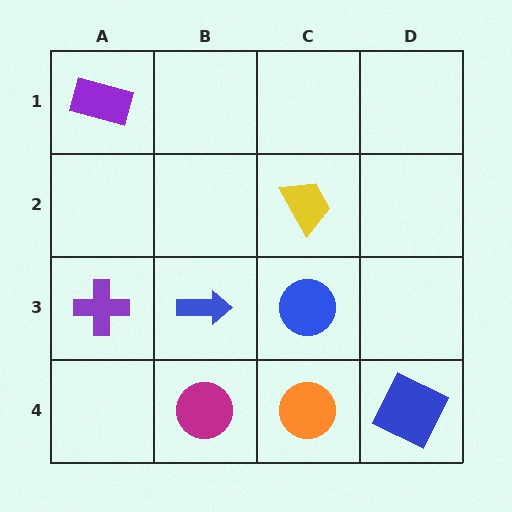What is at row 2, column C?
A yellow trapezoid.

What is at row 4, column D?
A blue square.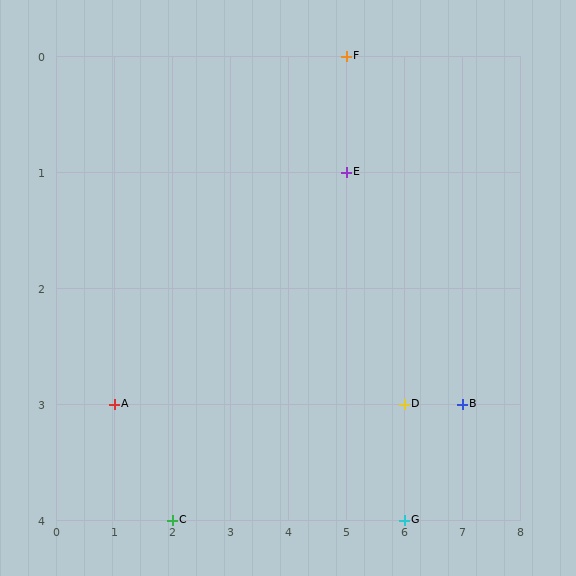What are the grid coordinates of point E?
Point E is at grid coordinates (5, 1).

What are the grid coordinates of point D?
Point D is at grid coordinates (6, 3).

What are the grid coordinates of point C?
Point C is at grid coordinates (2, 4).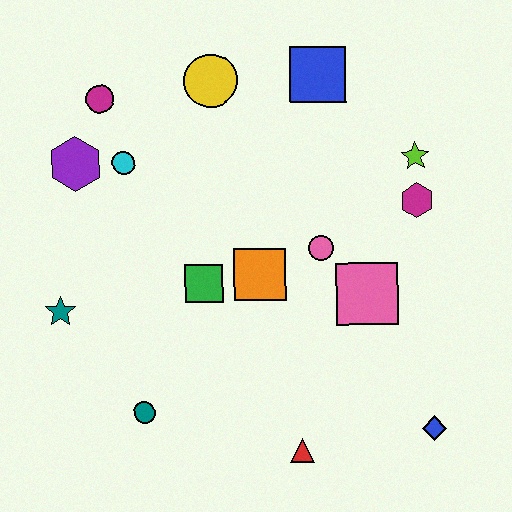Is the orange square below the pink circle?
Yes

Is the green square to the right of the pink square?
No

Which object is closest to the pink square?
The pink circle is closest to the pink square.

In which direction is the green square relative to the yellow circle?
The green square is below the yellow circle.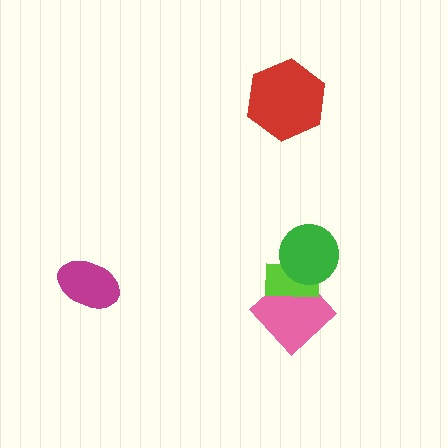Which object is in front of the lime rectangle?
The green circle is in front of the lime rectangle.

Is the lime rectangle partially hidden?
Yes, it is partially covered by another shape.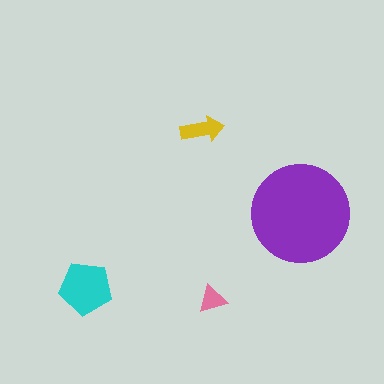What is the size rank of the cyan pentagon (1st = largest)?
2nd.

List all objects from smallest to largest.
The pink triangle, the yellow arrow, the cyan pentagon, the purple circle.